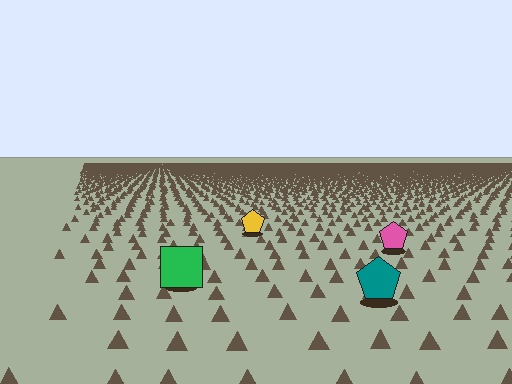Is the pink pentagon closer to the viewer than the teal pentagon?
No. The teal pentagon is closer — you can tell from the texture gradient: the ground texture is coarser near it.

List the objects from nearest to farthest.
From nearest to farthest: the teal pentagon, the green square, the pink pentagon, the yellow pentagon.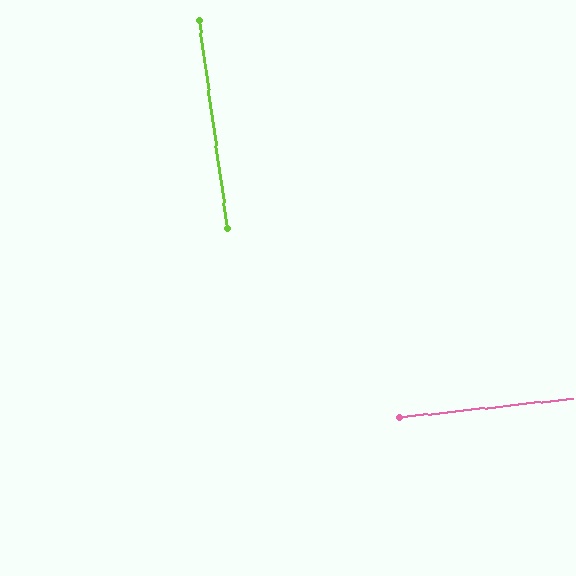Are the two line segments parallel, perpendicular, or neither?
Perpendicular — they meet at approximately 88°.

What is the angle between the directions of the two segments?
Approximately 88 degrees.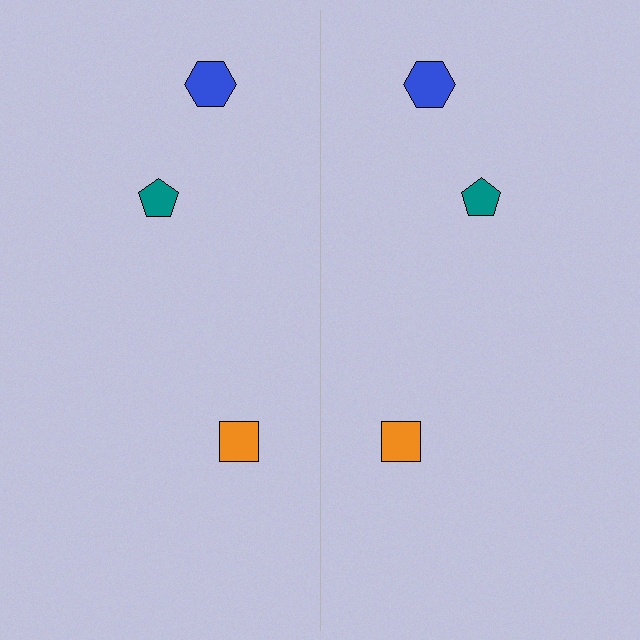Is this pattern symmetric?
Yes, this pattern has bilateral (reflection) symmetry.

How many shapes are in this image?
There are 6 shapes in this image.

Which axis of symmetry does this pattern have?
The pattern has a vertical axis of symmetry running through the center of the image.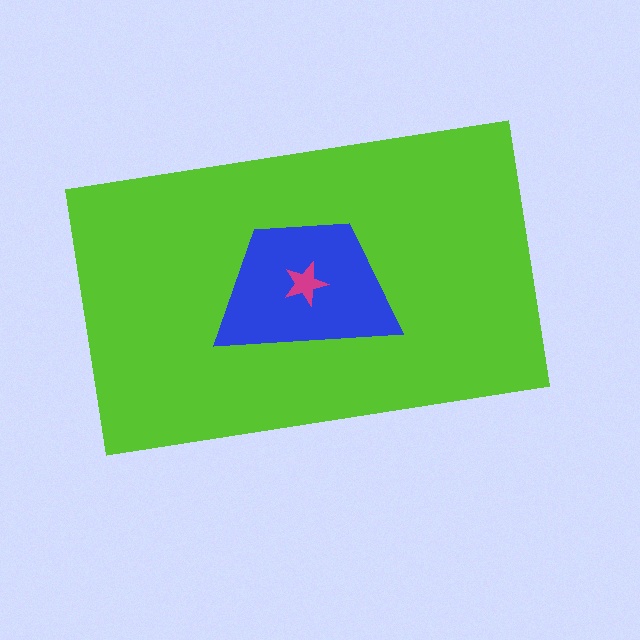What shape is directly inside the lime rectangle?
The blue trapezoid.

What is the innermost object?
The magenta star.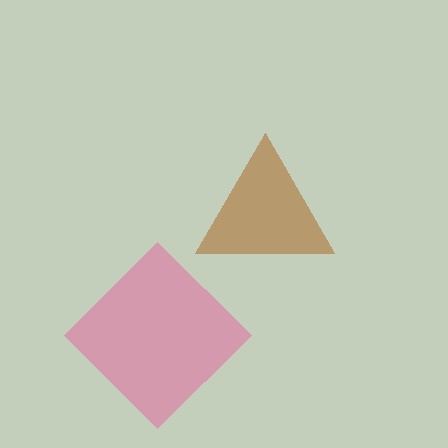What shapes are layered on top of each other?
The layered shapes are: a pink diamond, a brown triangle.